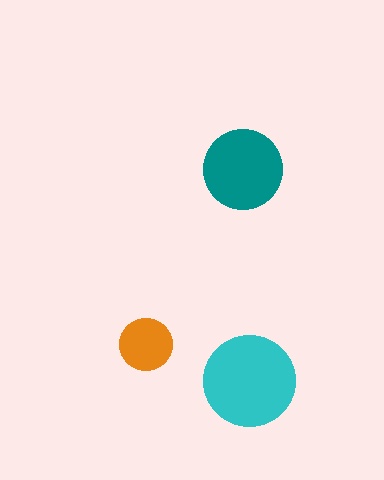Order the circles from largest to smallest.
the cyan one, the teal one, the orange one.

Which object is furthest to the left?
The orange circle is leftmost.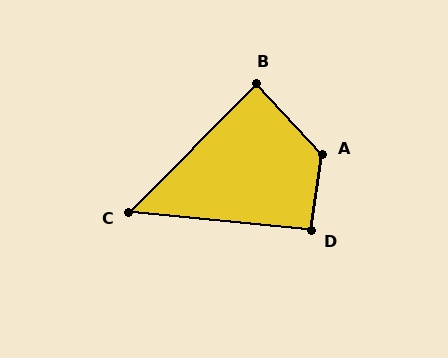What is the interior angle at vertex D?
Approximately 92 degrees (approximately right).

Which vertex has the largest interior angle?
A, at approximately 129 degrees.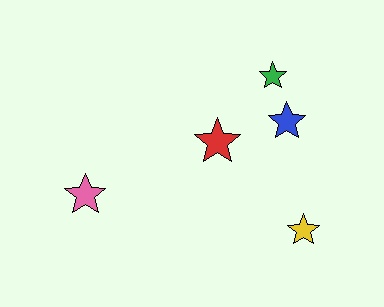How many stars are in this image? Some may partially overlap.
There are 5 stars.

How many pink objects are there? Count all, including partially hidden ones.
There is 1 pink object.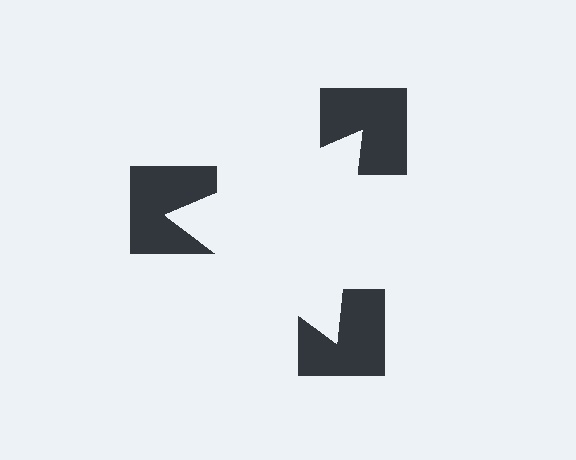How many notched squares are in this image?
There are 3 — one at each vertex of the illusory triangle.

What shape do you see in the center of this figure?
An illusory triangle — its edges are inferred from the aligned wedge cuts in the notched squares, not physically drawn.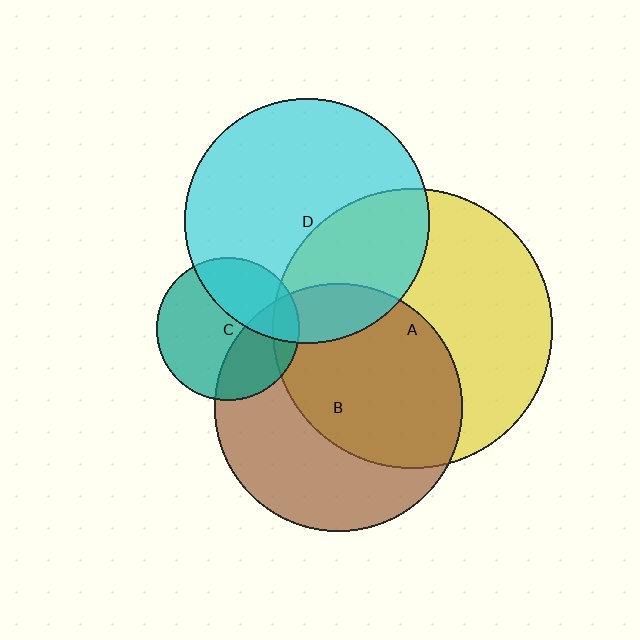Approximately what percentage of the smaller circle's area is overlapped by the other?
Approximately 10%.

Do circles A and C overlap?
Yes.